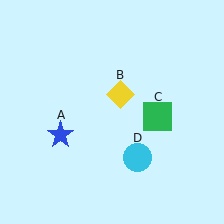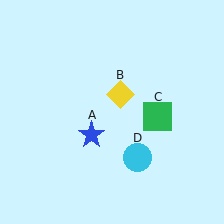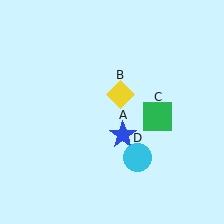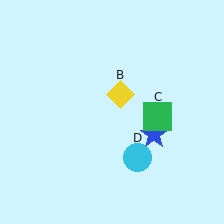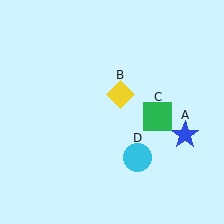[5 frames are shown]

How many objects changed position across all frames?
1 object changed position: blue star (object A).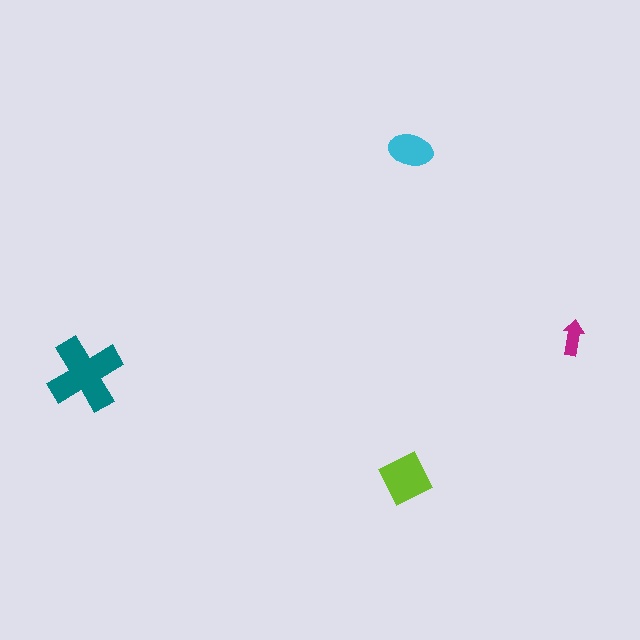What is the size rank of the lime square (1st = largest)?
2nd.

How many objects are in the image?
There are 4 objects in the image.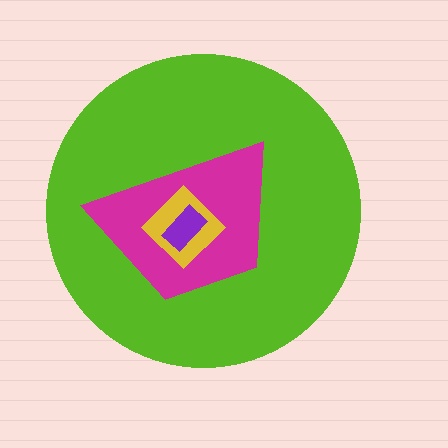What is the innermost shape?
The purple rectangle.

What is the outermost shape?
The lime circle.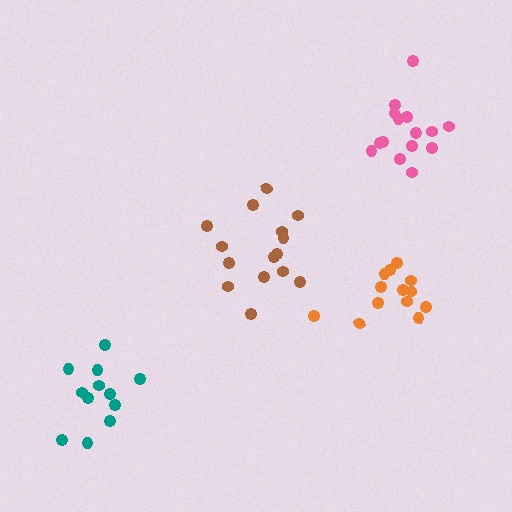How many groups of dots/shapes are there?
There are 4 groups.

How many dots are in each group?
Group 1: 15 dots, Group 2: 13 dots, Group 3: 15 dots, Group 4: 12 dots (55 total).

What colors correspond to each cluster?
The clusters are colored: pink, orange, brown, teal.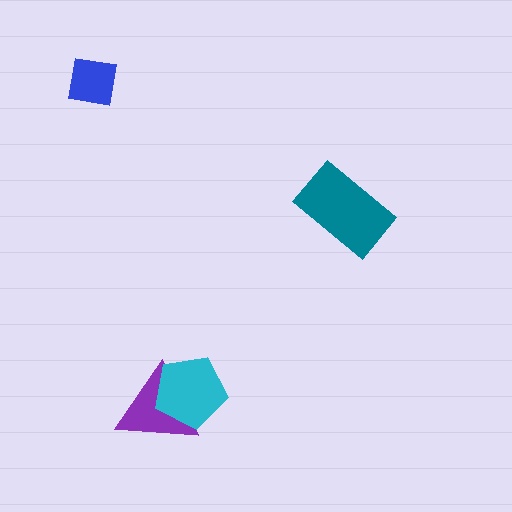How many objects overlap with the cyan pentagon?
1 object overlaps with the cyan pentagon.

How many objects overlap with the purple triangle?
1 object overlaps with the purple triangle.